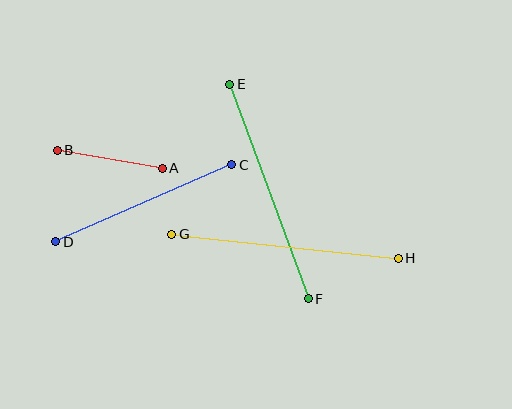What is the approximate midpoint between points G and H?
The midpoint is at approximately (285, 246) pixels.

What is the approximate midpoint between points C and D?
The midpoint is at approximately (144, 203) pixels.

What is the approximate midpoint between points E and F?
The midpoint is at approximately (269, 192) pixels.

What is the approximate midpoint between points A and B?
The midpoint is at approximately (110, 159) pixels.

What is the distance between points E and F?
The distance is approximately 228 pixels.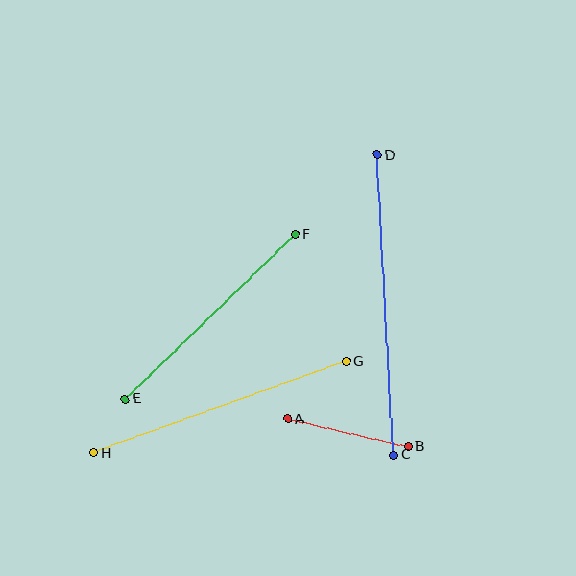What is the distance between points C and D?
The distance is approximately 301 pixels.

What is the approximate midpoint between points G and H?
The midpoint is at approximately (220, 407) pixels.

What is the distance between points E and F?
The distance is approximately 237 pixels.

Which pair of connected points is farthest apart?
Points C and D are farthest apart.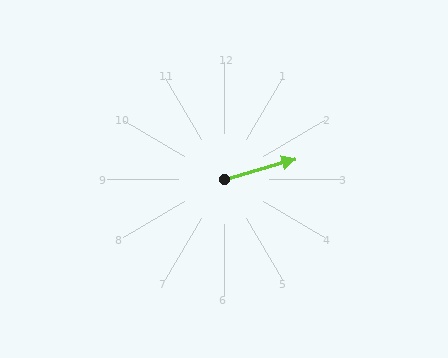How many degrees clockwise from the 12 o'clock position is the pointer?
Approximately 74 degrees.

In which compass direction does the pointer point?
East.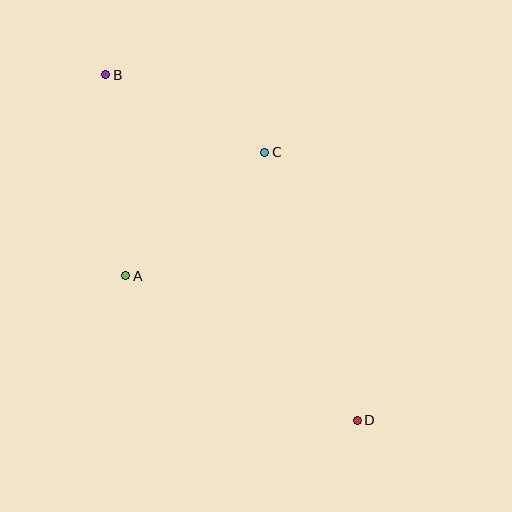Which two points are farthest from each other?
Points B and D are farthest from each other.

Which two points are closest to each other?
Points B and C are closest to each other.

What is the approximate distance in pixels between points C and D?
The distance between C and D is approximately 284 pixels.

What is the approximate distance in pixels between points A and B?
The distance between A and B is approximately 202 pixels.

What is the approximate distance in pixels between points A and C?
The distance between A and C is approximately 186 pixels.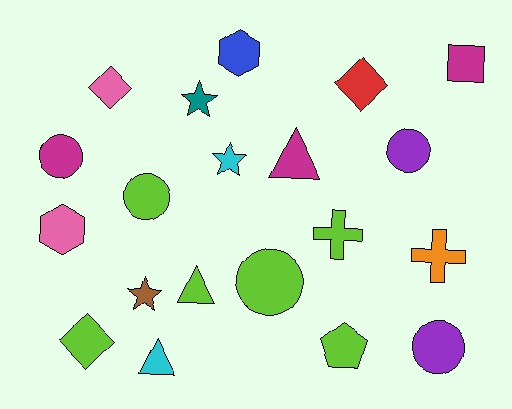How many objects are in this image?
There are 20 objects.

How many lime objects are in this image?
There are 6 lime objects.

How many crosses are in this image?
There are 2 crosses.